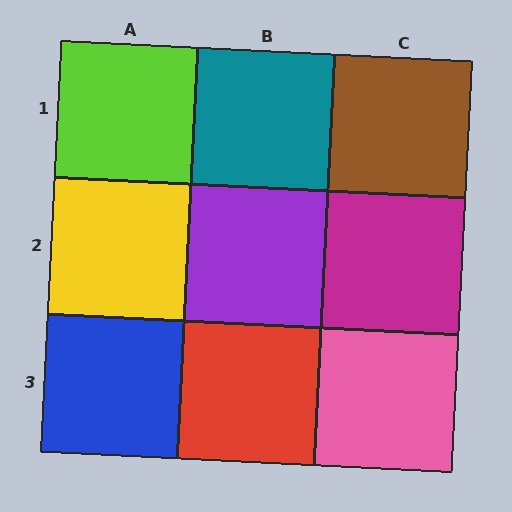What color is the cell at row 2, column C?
Magenta.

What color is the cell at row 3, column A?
Blue.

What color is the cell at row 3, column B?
Red.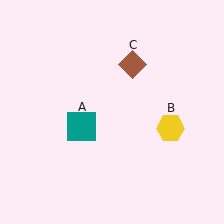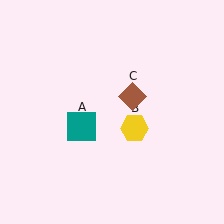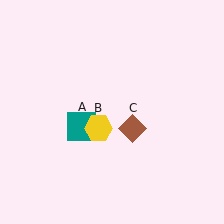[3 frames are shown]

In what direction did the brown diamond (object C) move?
The brown diamond (object C) moved down.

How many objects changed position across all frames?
2 objects changed position: yellow hexagon (object B), brown diamond (object C).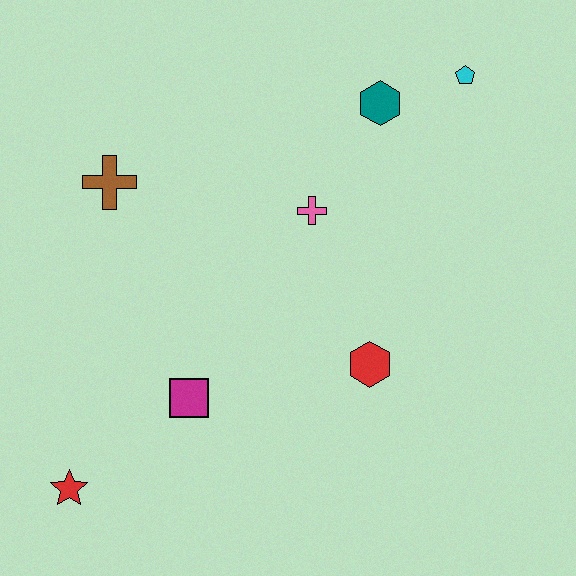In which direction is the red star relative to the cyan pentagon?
The red star is below the cyan pentagon.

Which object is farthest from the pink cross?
The red star is farthest from the pink cross.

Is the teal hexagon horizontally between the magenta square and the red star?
No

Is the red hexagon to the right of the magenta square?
Yes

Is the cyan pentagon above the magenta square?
Yes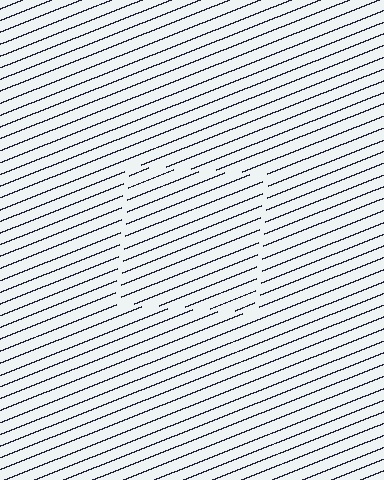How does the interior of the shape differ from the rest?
The interior of the shape contains the same grating, shifted by half a period — the contour is defined by the phase discontinuity where line-ends from the inner and outer gratings abut.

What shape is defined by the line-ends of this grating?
An illusory square. The interior of the shape contains the same grating, shifted by half a period — the contour is defined by the phase discontinuity where line-ends from the inner and outer gratings abut.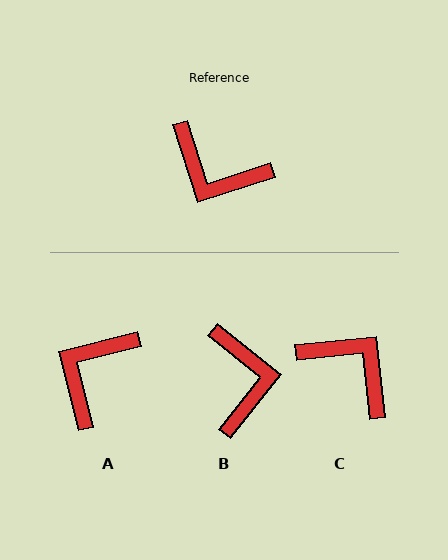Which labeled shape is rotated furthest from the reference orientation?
C, about 168 degrees away.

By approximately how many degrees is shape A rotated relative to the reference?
Approximately 94 degrees clockwise.